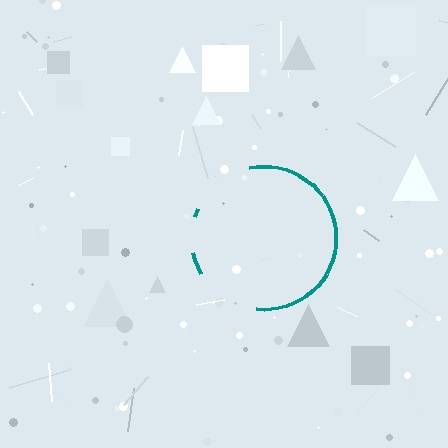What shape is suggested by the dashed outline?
The dashed outline suggests a circle.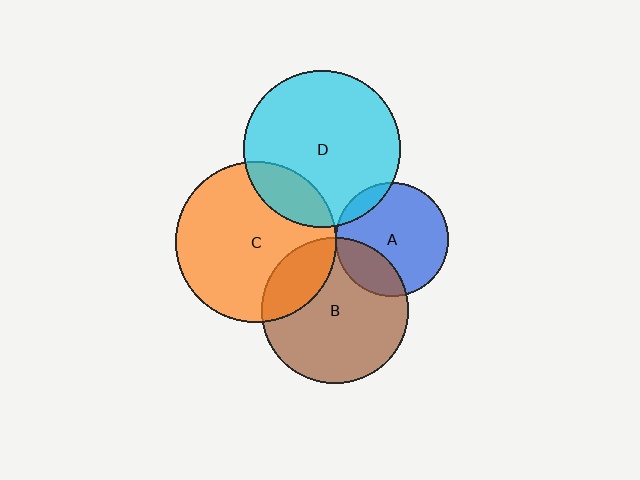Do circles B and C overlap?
Yes.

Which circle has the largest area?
Circle C (orange).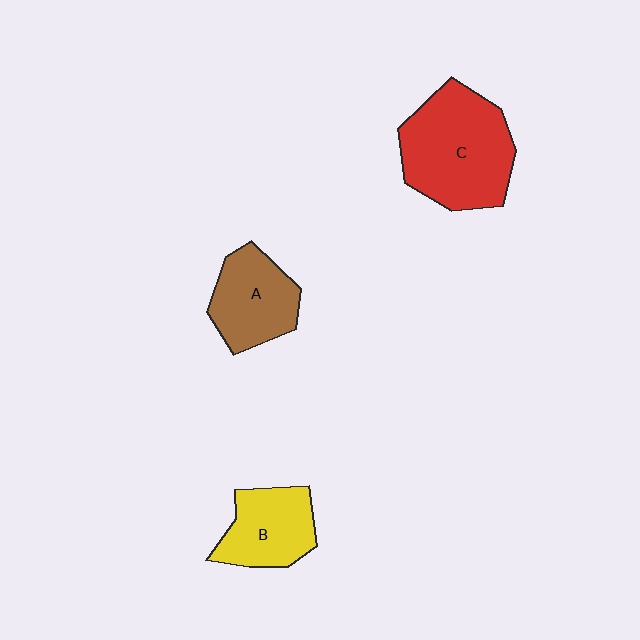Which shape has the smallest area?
Shape B (yellow).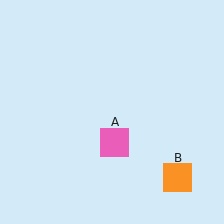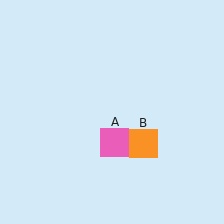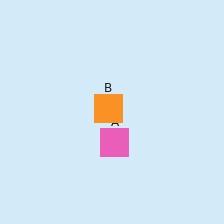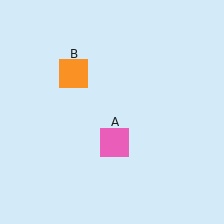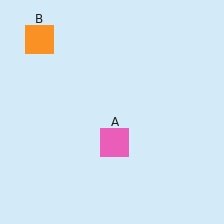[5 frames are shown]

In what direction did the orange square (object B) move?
The orange square (object B) moved up and to the left.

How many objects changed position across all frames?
1 object changed position: orange square (object B).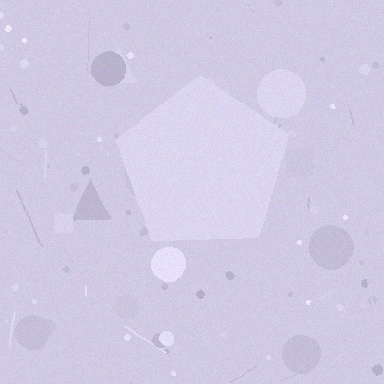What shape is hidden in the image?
A pentagon is hidden in the image.